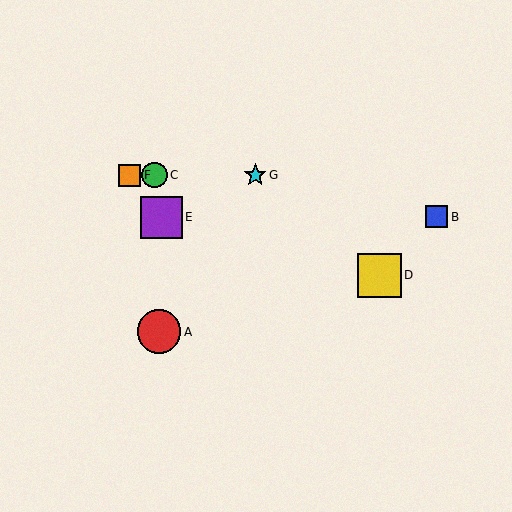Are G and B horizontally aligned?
No, G is at y≈175 and B is at y≈217.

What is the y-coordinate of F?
Object F is at y≈175.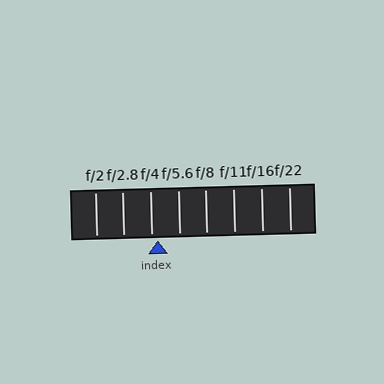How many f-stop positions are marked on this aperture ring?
There are 8 f-stop positions marked.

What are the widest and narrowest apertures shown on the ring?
The widest aperture shown is f/2 and the narrowest is f/22.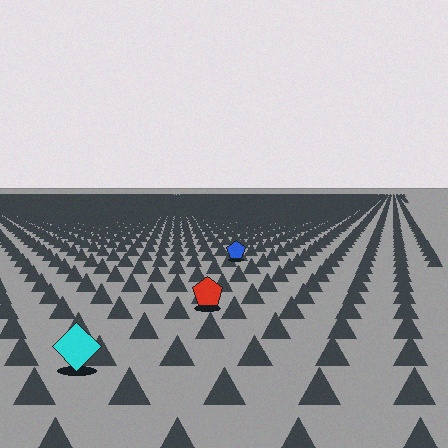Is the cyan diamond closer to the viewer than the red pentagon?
Yes. The cyan diamond is closer — you can tell from the texture gradient: the ground texture is coarser near it.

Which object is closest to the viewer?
The cyan diamond is closest. The texture marks near it are larger and more spread out.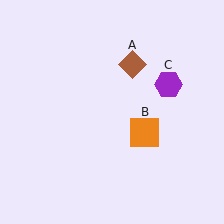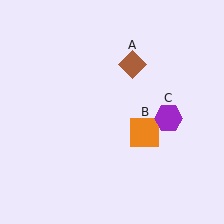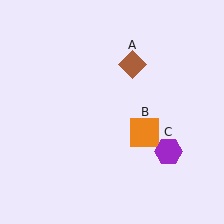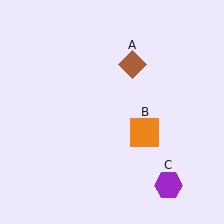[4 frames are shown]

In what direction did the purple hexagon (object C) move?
The purple hexagon (object C) moved down.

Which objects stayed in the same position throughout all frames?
Brown diamond (object A) and orange square (object B) remained stationary.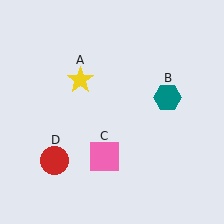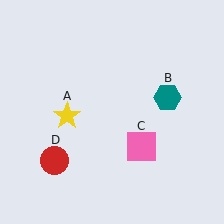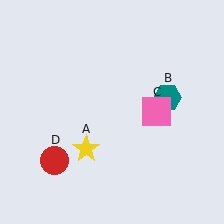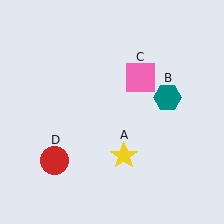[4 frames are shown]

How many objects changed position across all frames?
2 objects changed position: yellow star (object A), pink square (object C).